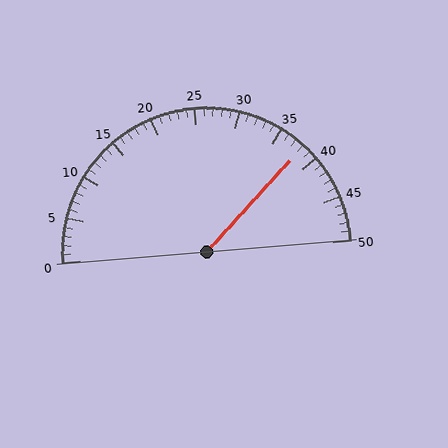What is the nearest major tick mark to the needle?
The nearest major tick mark is 40.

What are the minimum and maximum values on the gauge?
The gauge ranges from 0 to 50.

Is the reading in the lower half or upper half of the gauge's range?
The reading is in the upper half of the range (0 to 50).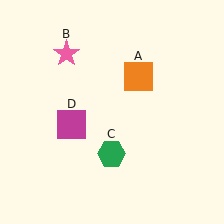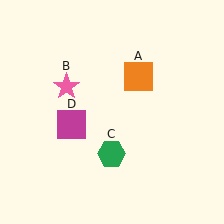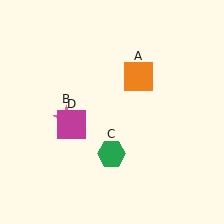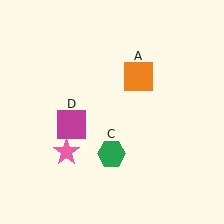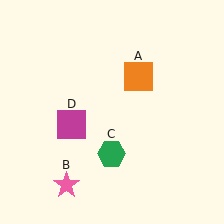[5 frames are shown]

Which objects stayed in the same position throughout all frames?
Orange square (object A) and green hexagon (object C) and magenta square (object D) remained stationary.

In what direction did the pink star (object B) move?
The pink star (object B) moved down.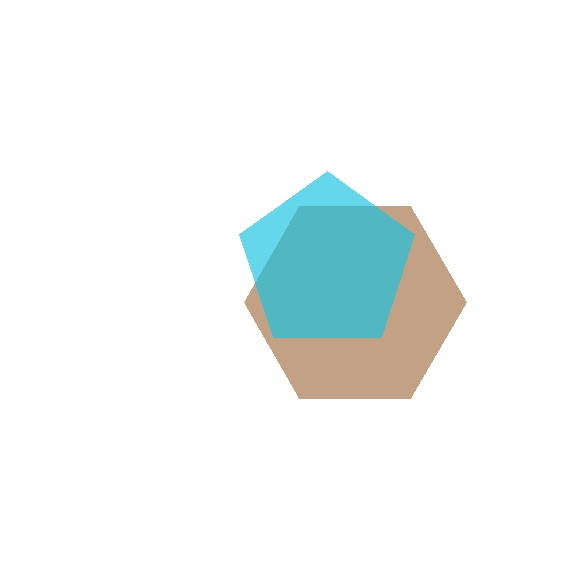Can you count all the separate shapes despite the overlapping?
Yes, there are 2 separate shapes.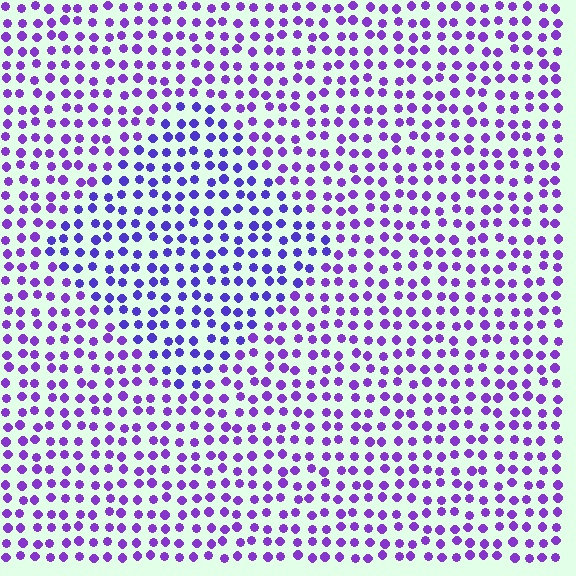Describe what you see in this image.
The image is filled with small purple elements in a uniform arrangement. A diamond-shaped region is visible where the elements are tinted to a slightly different hue, forming a subtle color boundary.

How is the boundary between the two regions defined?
The boundary is defined purely by a slight shift in hue (about 22 degrees). Spacing, size, and orientation are identical on both sides.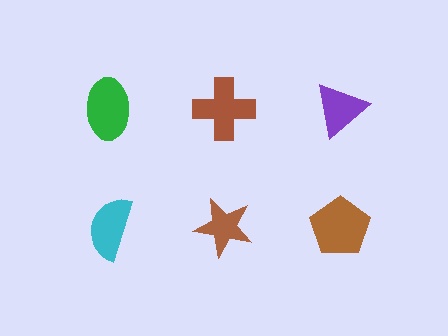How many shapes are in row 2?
3 shapes.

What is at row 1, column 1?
A green ellipse.